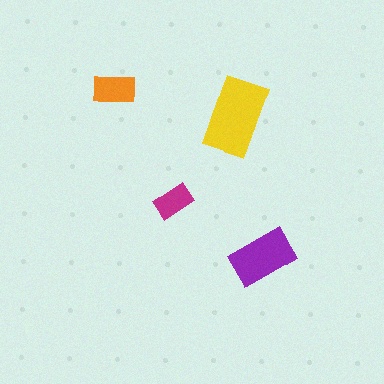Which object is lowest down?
The purple rectangle is bottommost.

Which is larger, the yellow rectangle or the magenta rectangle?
The yellow one.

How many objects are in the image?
There are 4 objects in the image.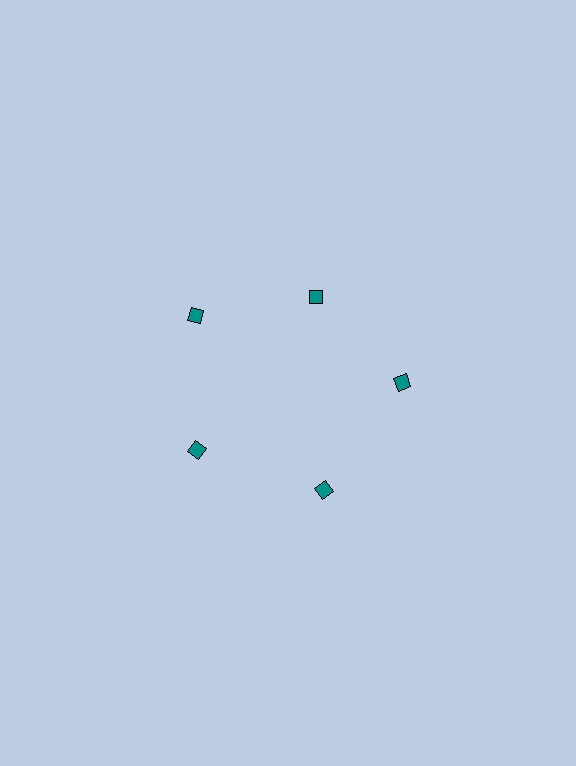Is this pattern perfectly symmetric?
No. The 5 teal diamonds are arranged in a ring, but one element near the 1 o'clock position is pulled inward toward the center, breaking the 5-fold rotational symmetry.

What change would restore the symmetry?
The symmetry would be restored by moving it outward, back onto the ring so that all 5 diamonds sit at equal angles and equal distance from the center.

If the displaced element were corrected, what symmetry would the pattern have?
It would have 5-fold rotational symmetry — the pattern would map onto itself every 72 degrees.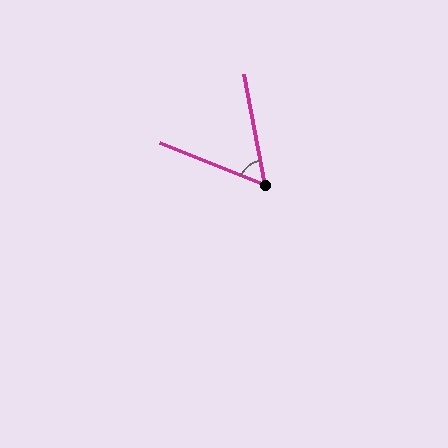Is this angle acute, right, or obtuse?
It is acute.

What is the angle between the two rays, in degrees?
Approximately 58 degrees.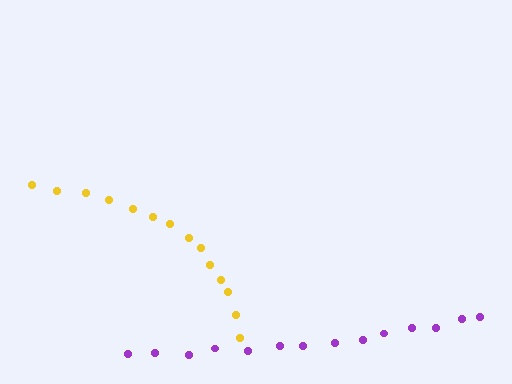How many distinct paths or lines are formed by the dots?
There are 2 distinct paths.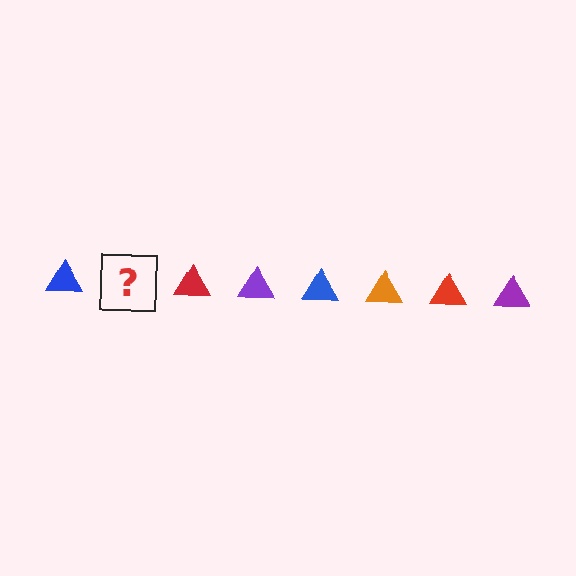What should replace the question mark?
The question mark should be replaced with an orange triangle.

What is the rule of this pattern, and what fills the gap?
The rule is that the pattern cycles through blue, orange, red, purple triangles. The gap should be filled with an orange triangle.